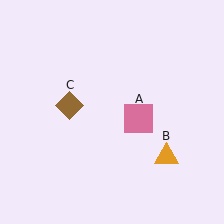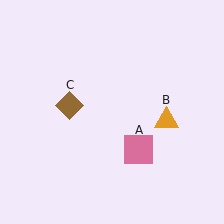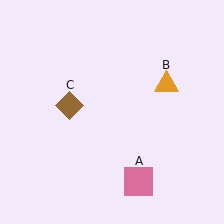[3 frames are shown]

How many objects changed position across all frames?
2 objects changed position: pink square (object A), orange triangle (object B).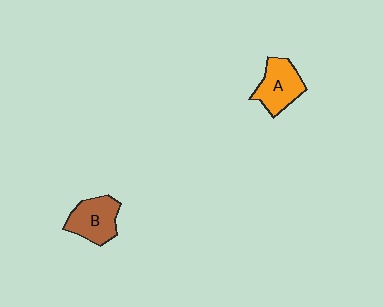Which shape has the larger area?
Shape B (brown).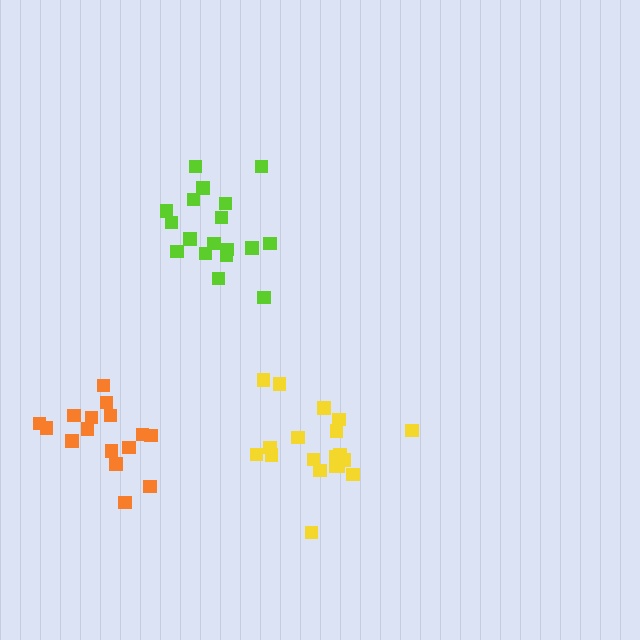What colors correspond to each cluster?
The clusters are colored: yellow, lime, orange.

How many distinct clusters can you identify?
There are 3 distinct clusters.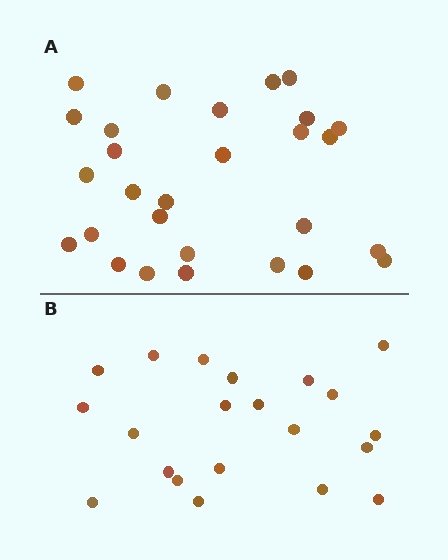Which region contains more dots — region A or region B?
Region A (the top region) has more dots.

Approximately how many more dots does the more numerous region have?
Region A has roughly 8 or so more dots than region B.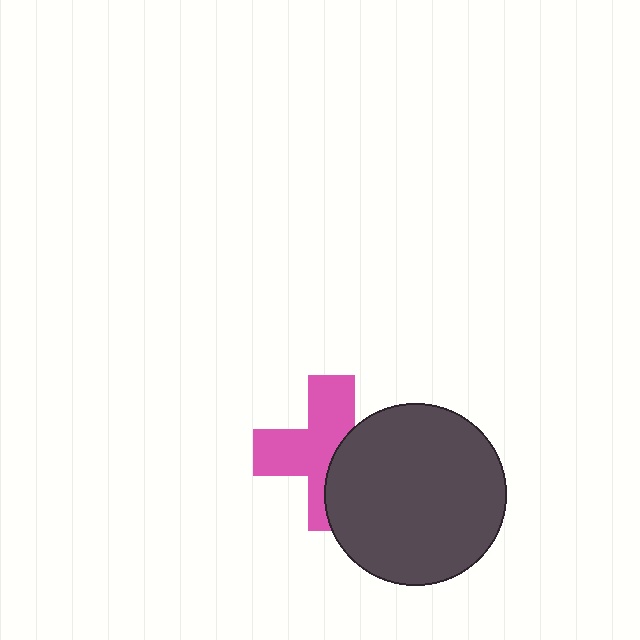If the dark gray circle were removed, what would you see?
You would see the complete pink cross.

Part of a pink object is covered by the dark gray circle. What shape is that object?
It is a cross.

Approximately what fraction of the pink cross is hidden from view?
Roughly 41% of the pink cross is hidden behind the dark gray circle.